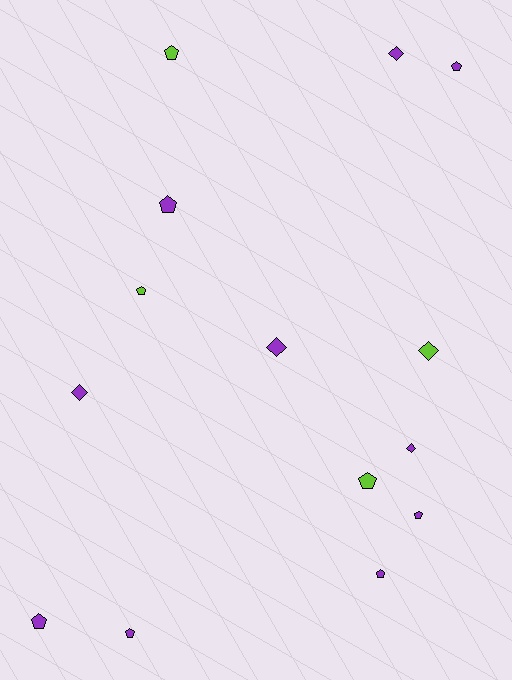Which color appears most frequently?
Purple, with 10 objects.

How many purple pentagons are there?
There are 6 purple pentagons.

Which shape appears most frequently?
Pentagon, with 9 objects.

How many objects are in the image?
There are 14 objects.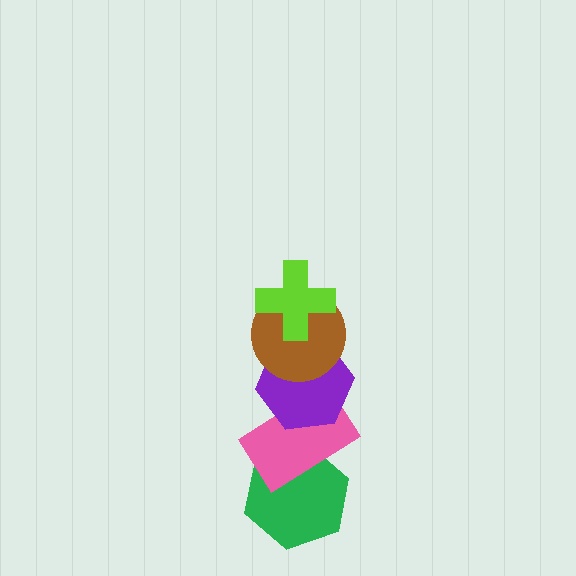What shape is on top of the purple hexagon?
The brown circle is on top of the purple hexagon.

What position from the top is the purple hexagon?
The purple hexagon is 3rd from the top.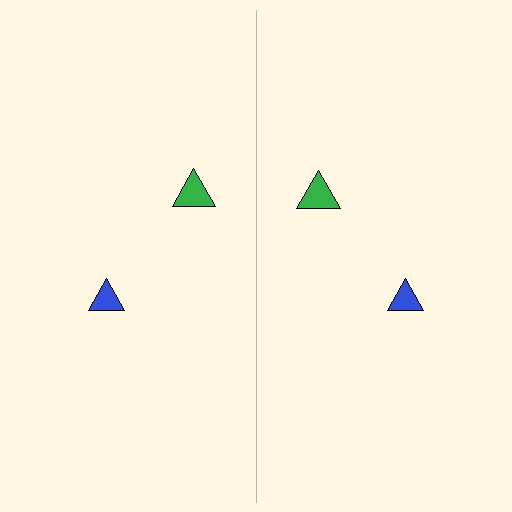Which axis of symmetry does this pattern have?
The pattern has a vertical axis of symmetry running through the center of the image.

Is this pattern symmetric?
Yes, this pattern has bilateral (reflection) symmetry.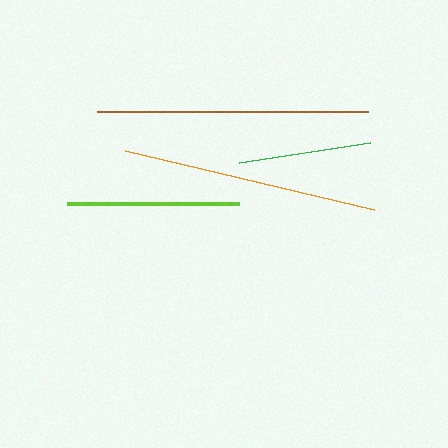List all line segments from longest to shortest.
From longest to shortest: brown, orange, lime, green.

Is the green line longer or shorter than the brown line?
The brown line is longer than the green line.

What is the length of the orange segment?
The orange segment is approximately 256 pixels long.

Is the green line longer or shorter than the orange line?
The orange line is longer than the green line.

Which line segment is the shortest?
The green line is the shortest at approximately 133 pixels.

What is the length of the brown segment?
The brown segment is approximately 270 pixels long.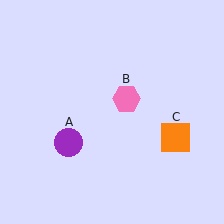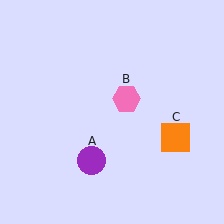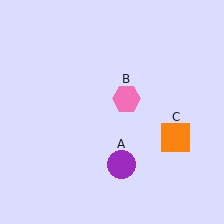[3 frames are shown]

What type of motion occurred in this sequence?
The purple circle (object A) rotated counterclockwise around the center of the scene.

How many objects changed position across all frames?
1 object changed position: purple circle (object A).